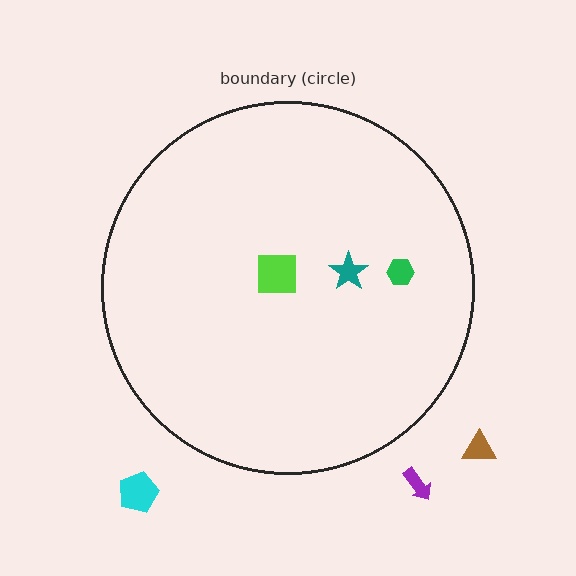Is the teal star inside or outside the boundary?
Inside.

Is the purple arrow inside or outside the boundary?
Outside.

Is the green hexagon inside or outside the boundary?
Inside.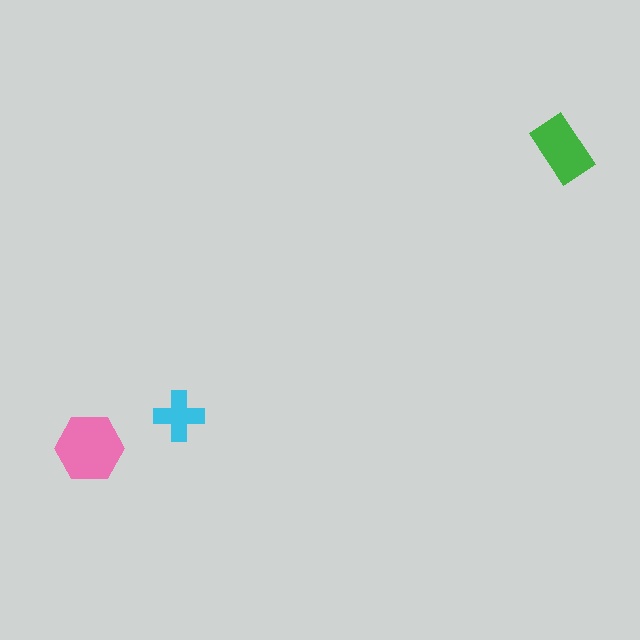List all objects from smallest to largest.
The cyan cross, the green rectangle, the pink hexagon.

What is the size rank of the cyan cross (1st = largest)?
3rd.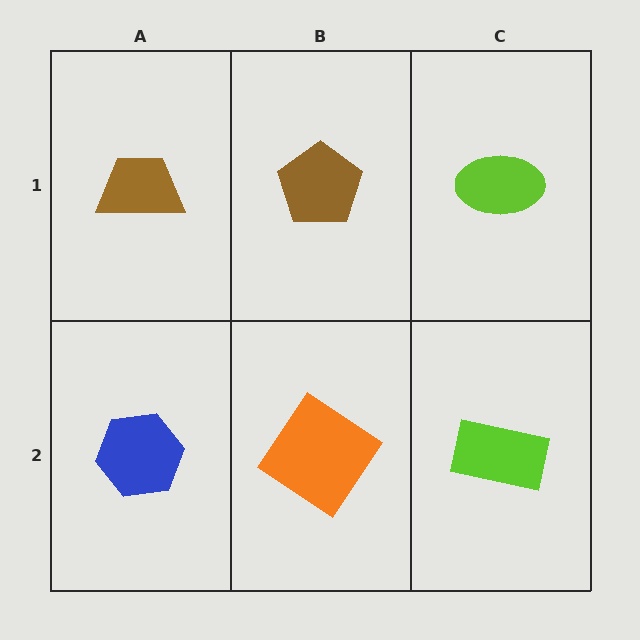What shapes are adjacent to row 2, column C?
A lime ellipse (row 1, column C), an orange diamond (row 2, column B).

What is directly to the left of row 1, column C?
A brown pentagon.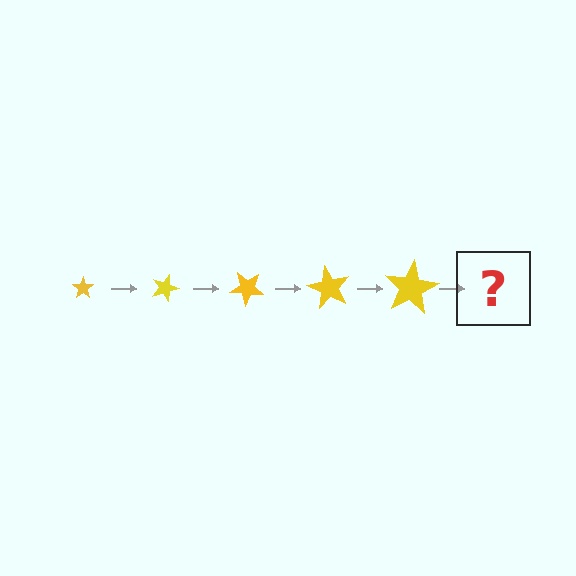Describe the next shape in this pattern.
It should be a star, larger than the previous one and rotated 100 degrees from the start.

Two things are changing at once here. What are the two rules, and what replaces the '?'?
The two rules are that the star grows larger each step and it rotates 20 degrees each step. The '?' should be a star, larger than the previous one and rotated 100 degrees from the start.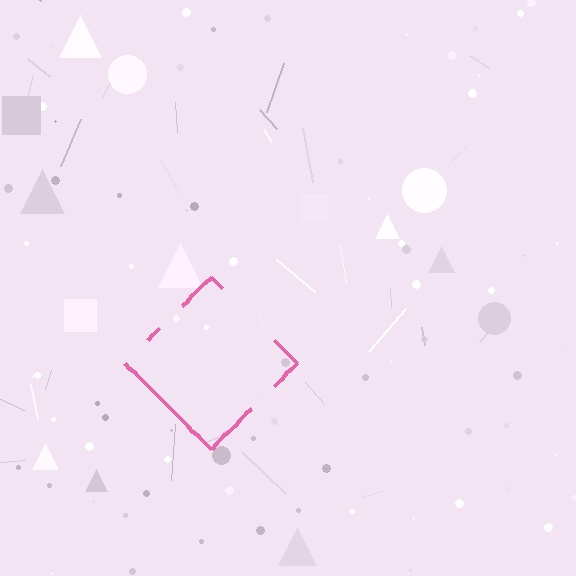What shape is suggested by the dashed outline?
The dashed outline suggests a diamond.